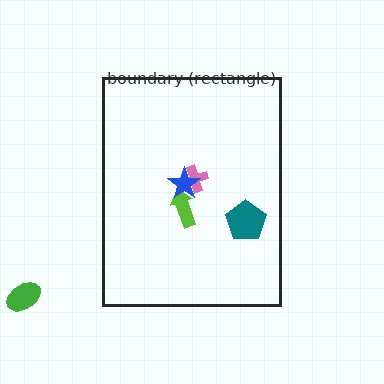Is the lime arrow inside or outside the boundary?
Inside.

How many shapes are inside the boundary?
4 inside, 1 outside.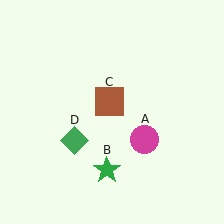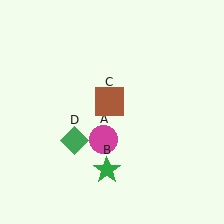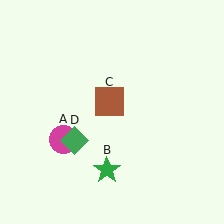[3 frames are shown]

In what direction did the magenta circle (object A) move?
The magenta circle (object A) moved left.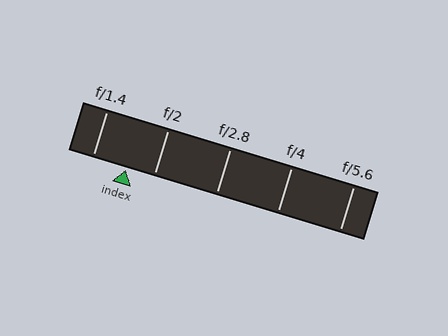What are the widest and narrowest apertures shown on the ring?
The widest aperture shown is f/1.4 and the narrowest is f/5.6.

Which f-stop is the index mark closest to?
The index mark is closest to f/2.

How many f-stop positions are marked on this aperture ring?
There are 5 f-stop positions marked.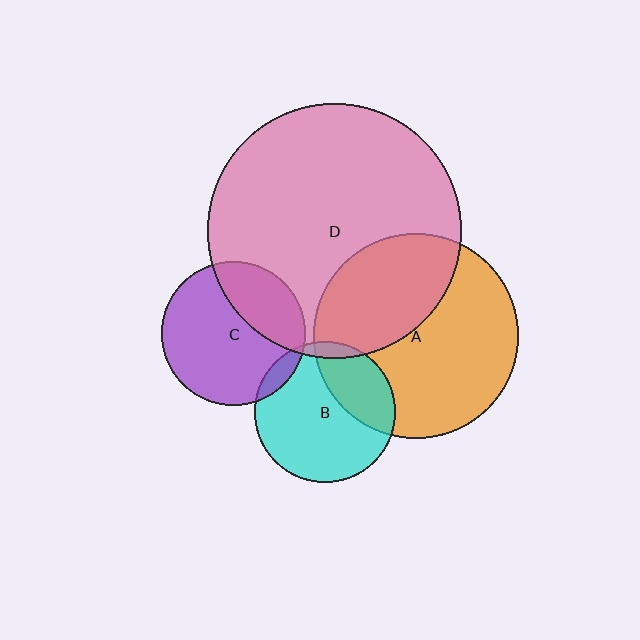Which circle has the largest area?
Circle D (pink).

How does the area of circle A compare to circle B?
Approximately 2.1 times.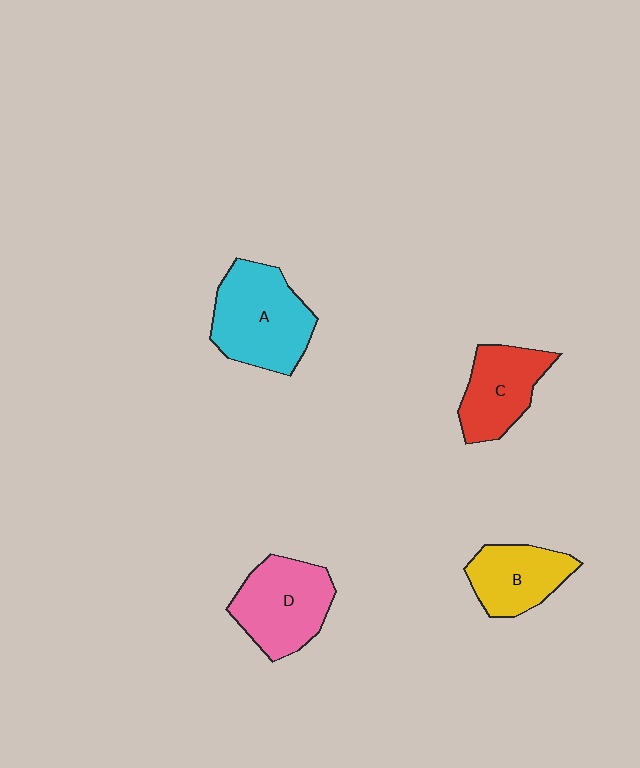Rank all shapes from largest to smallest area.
From largest to smallest: A (cyan), D (pink), C (red), B (yellow).